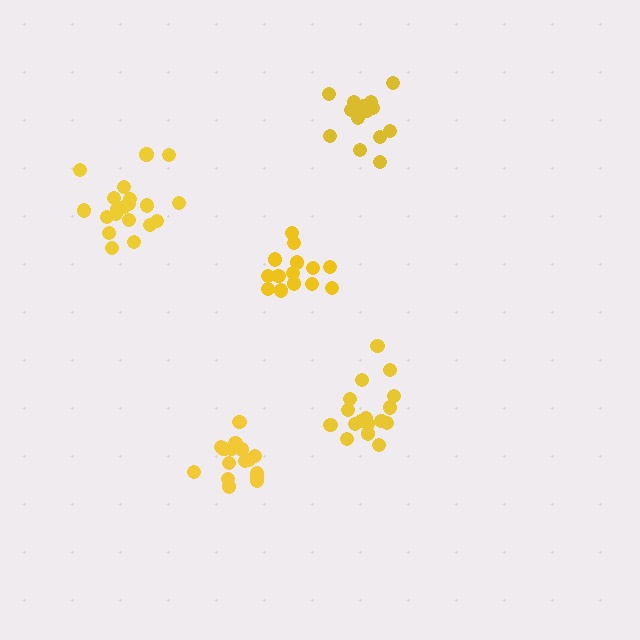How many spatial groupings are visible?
There are 5 spatial groupings.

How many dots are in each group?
Group 1: 20 dots, Group 2: 14 dots, Group 3: 17 dots, Group 4: 14 dots, Group 5: 17 dots (82 total).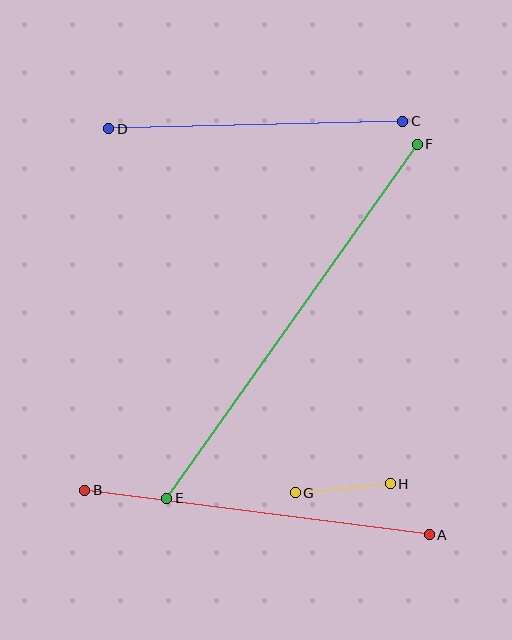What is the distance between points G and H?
The distance is approximately 95 pixels.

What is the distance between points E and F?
The distance is approximately 434 pixels.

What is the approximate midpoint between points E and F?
The midpoint is at approximately (292, 321) pixels.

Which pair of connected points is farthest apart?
Points E and F are farthest apart.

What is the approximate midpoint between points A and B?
The midpoint is at approximately (257, 512) pixels.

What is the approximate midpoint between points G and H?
The midpoint is at approximately (343, 488) pixels.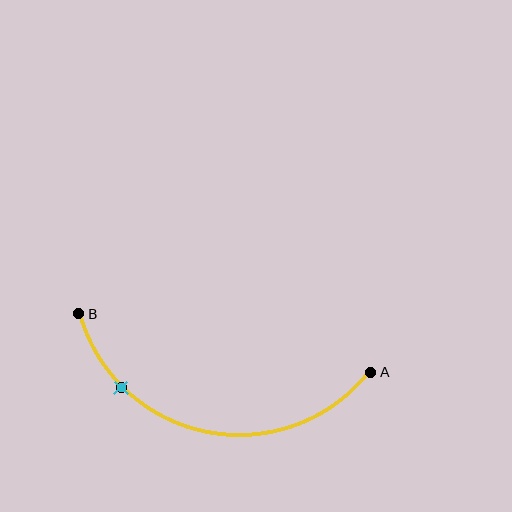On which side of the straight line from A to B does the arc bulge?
The arc bulges below the straight line connecting A and B.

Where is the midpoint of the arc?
The arc midpoint is the point on the curve farthest from the straight line joining A and B. It sits below that line.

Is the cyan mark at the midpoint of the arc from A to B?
No. The cyan mark lies on the arc but is closer to endpoint B. The arc midpoint would be at the point on the curve equidistant along the arc from both A and B.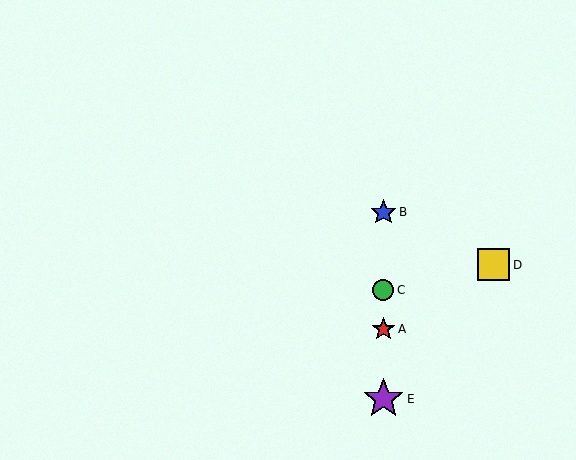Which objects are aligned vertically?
Objects A, B, C, E are aligned vertically.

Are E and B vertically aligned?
Yes, both are at x≈383.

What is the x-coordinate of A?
Object A is at x≈383.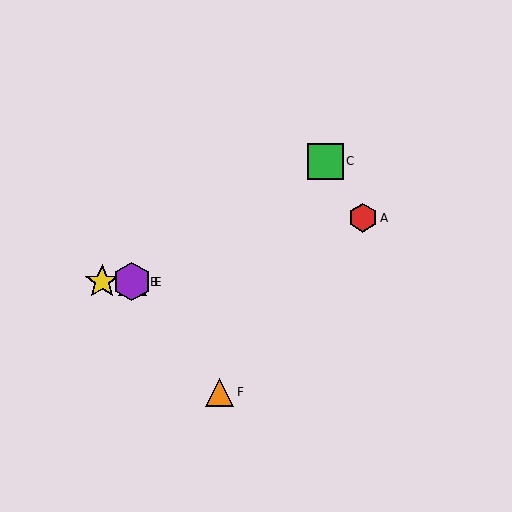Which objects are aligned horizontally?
Objects B, D, E are aligned horizontally.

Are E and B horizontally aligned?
Yes, both are at y≈282.